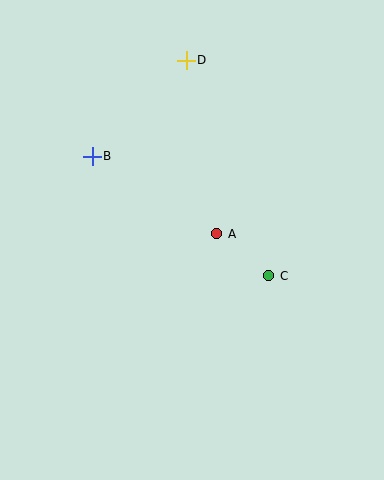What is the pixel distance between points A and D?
The distance between A and D is 176 pixels.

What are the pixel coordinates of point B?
Point B is at (92, 156).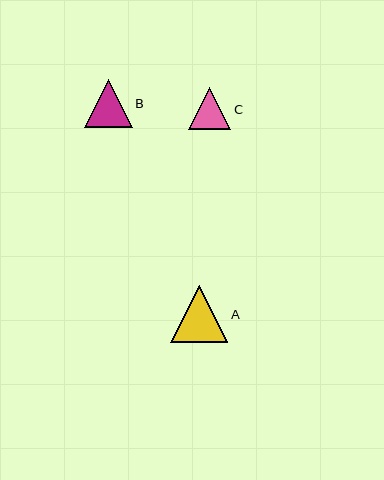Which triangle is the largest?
Triangle A is the largest with a size of approximately 57 pixels.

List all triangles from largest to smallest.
From largest to smallest: A, B, C.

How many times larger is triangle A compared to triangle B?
Triangle A is approximately 1.2 times the size of triangle B.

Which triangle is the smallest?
Triangle C is the smallest with a size of approximately 42 pixels.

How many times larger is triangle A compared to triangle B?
Triangle A is approximately 1.2 times the size of triangle B.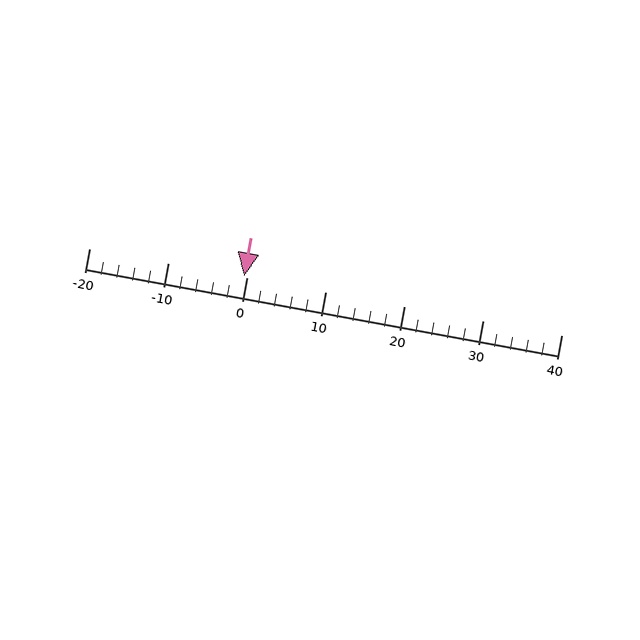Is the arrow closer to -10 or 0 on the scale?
The arrow is closer to 0.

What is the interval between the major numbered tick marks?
The major tick marks are spaced 10 units apart.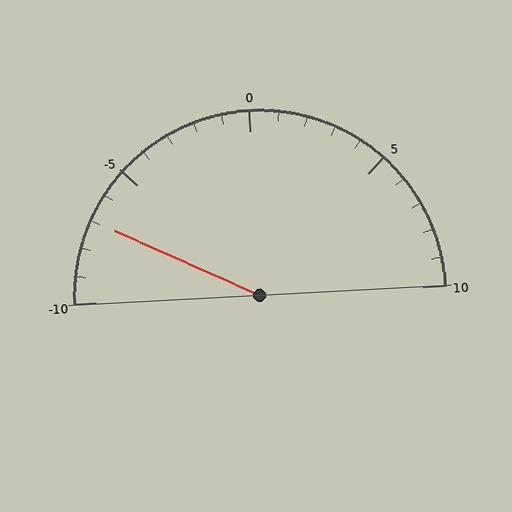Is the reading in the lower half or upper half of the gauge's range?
The reading is in the lower half of the range (-10 to 10).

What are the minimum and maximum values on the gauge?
The gauge ranges from -10 to 10.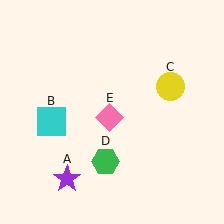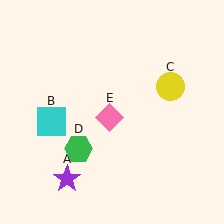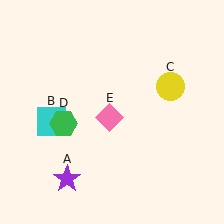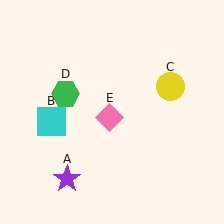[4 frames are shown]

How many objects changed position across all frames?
1 object changed position: green hexagon (object D).